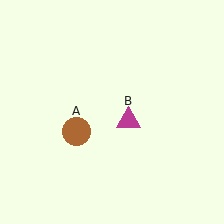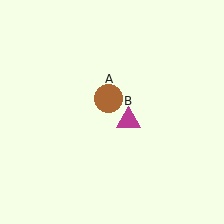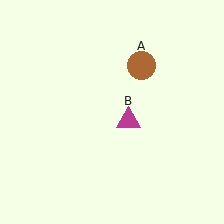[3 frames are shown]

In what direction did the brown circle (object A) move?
The brown circle (object A) moved up and to the right.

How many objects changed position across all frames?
1 object changed position: brown circle (object A).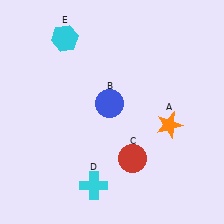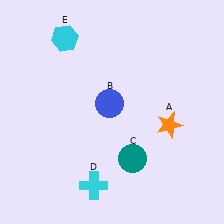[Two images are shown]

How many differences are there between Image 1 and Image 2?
There is 1 difference between the two images.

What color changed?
The circle (C) changed from red in Image 1 to teal in Image 2.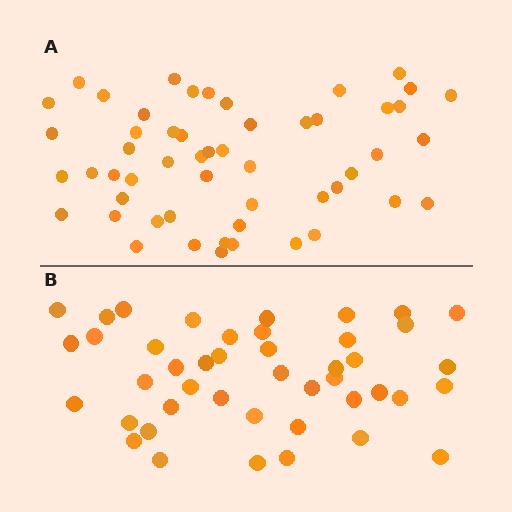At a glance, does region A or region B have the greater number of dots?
Region A (the top region) has more dots.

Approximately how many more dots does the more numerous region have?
Region A has roughly 8 or so more dots than region B.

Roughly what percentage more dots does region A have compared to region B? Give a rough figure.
About 20% more.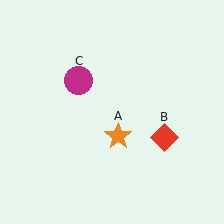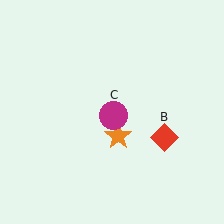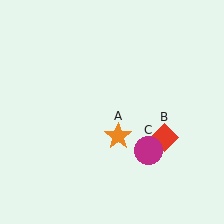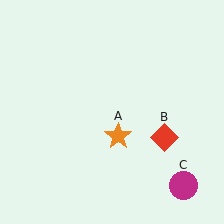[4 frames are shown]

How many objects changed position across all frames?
1 object changed position: magenta circle (object C).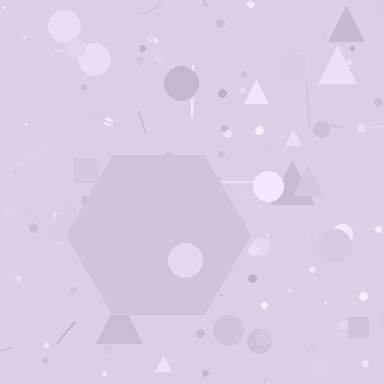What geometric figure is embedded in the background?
A hexagon is embedded in the background.